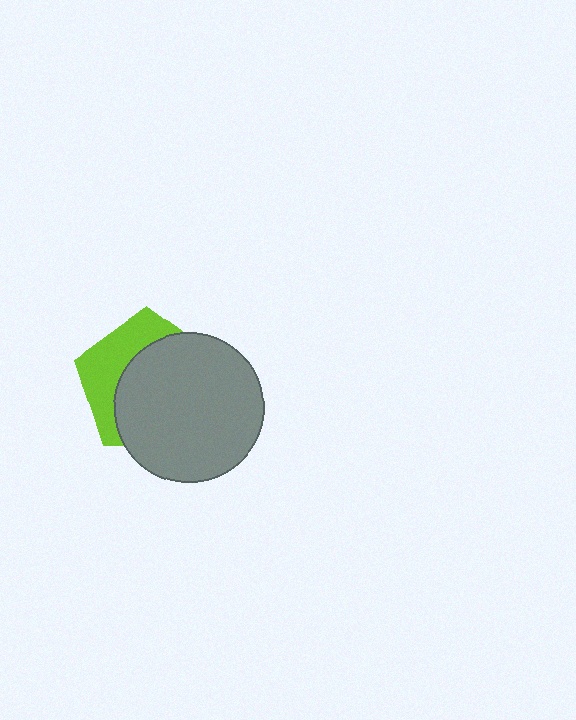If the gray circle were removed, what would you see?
You would see the complete lime pentagon.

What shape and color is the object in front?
The object in front is a gray circle.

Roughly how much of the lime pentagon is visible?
A small part of it is visible (roughly 36%).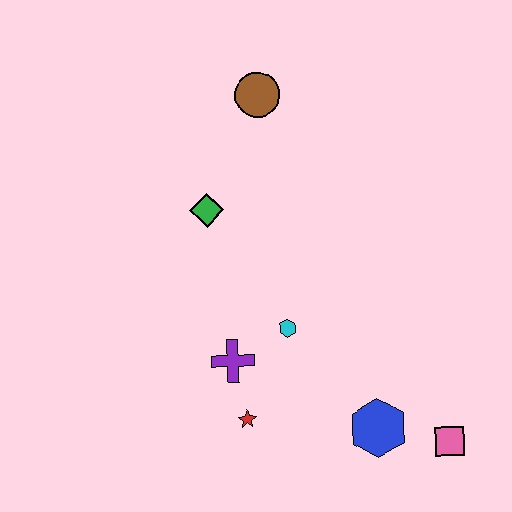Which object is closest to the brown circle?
The green diamond is closest to the brown circle.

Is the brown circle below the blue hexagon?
No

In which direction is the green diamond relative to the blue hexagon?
The green diamond is above the blue hexagon.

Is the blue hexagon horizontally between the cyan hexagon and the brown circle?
No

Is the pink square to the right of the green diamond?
Yes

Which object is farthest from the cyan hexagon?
The brown circle is farthest from the cyan hexagon.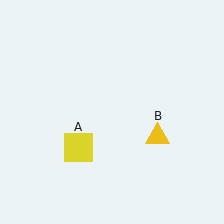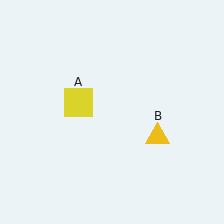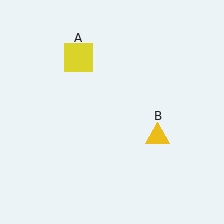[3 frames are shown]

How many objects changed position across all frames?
1 object changed position: yellow square (object A).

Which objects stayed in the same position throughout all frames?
Yellow triangle (object B) remained stationary.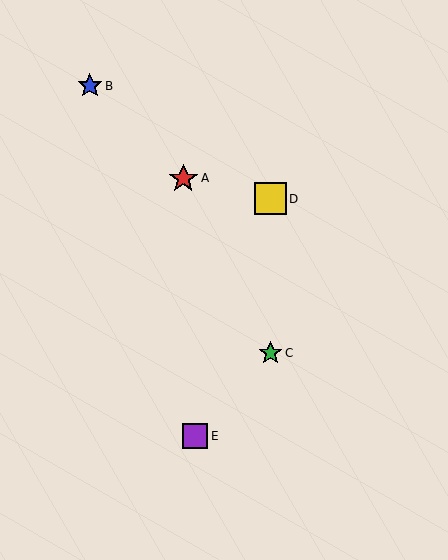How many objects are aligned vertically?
2 objects (C, D) are aligned vertically.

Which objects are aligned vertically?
Objects C, D are aligned vertically.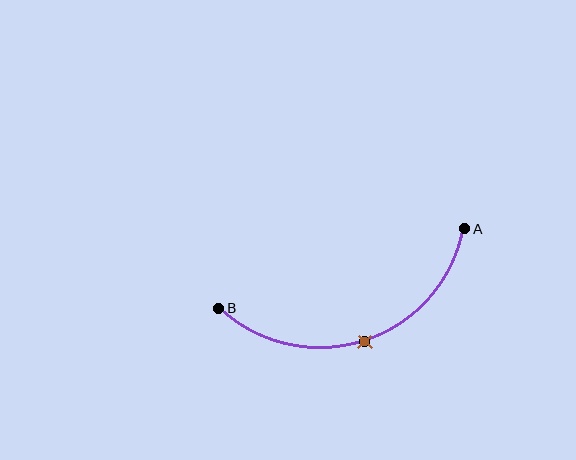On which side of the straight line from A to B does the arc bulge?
The arc bulges below the straight line connecting A and B.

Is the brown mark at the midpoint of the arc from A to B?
Yes. The brown mark lies on the arc at equal arc-length from both A and B — it is the arc midpoint.